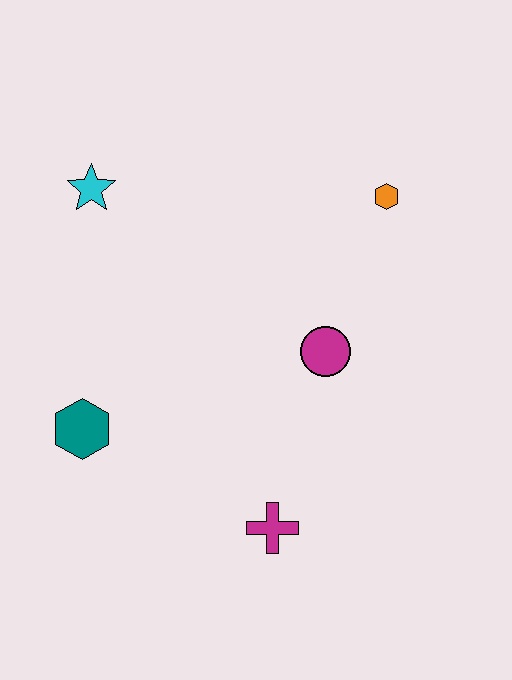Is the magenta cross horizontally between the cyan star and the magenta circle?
Yes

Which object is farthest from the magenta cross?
The cyan star is farthest from the magenta cross.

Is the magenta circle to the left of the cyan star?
No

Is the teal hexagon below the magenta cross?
No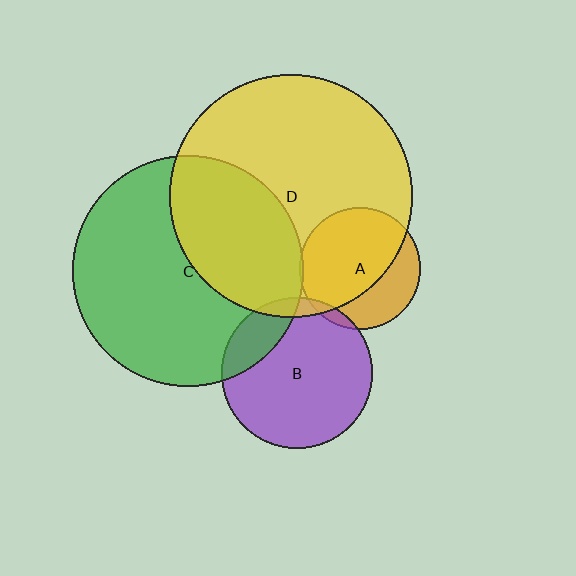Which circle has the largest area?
Circle D (yellow).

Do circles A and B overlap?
Yes.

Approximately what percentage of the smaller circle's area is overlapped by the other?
Approximately 5%.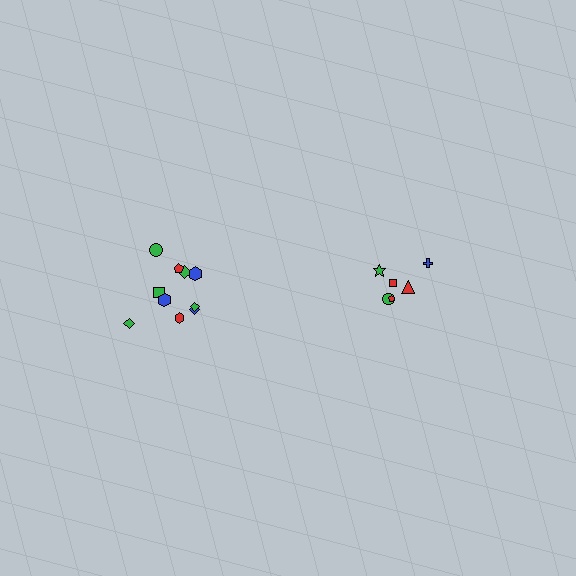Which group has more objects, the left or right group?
The left group.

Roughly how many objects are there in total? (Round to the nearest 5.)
Roughly 15 objects in total.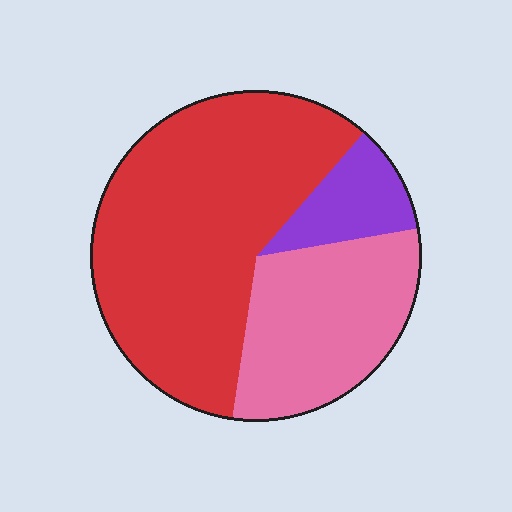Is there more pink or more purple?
Pink.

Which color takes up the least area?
Purple, at roughly 10%.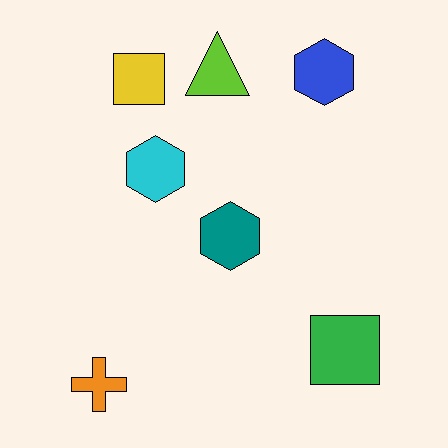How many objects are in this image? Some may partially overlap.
There are 7 objects.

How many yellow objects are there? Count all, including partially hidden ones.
There is 1 yellow object.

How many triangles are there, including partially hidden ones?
There is 1 triangle.